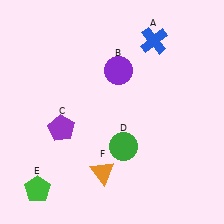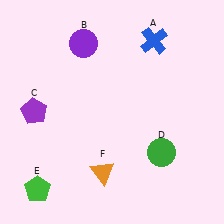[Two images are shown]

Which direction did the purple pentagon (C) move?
The purple pentagon (C) moved left.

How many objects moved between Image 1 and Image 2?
3 objects moved between the two images.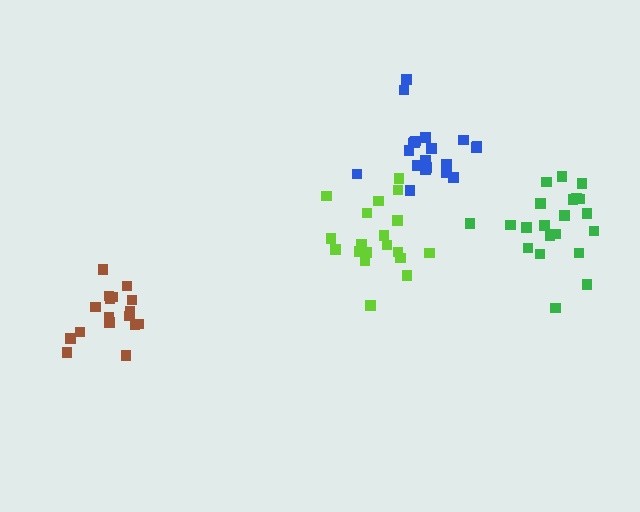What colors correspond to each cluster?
The clusters are colored: lime, blue, brown, green.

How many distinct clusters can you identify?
There are 4 distinct clusters.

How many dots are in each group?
Group 1: 19 dots, Group 2: 20 dots, Group 3: 17 dots, Group 4: 21 dots (77 total).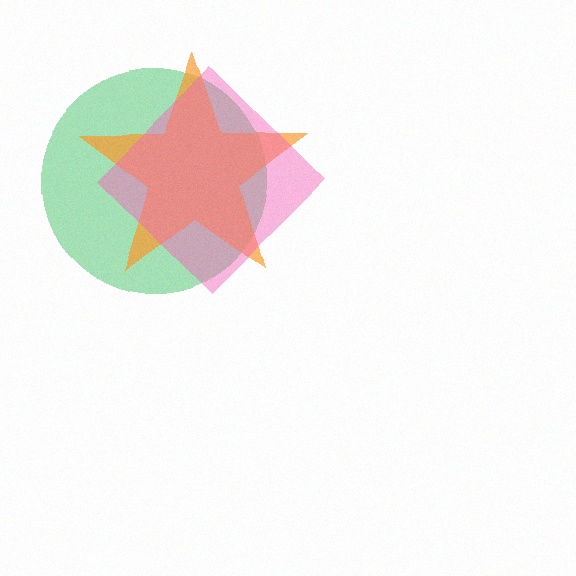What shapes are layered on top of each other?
The layered shapes are: a green circle, an orange star, a pink diamond.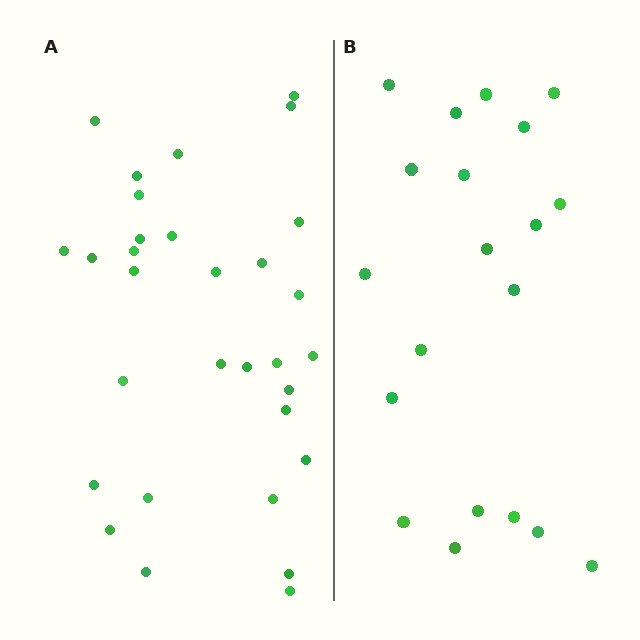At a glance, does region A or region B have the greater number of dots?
Region A (the left region) has more dots.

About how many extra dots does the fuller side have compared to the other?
Region A has roughly 12 or so more dots than region B.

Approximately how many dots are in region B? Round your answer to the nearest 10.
About 20 dots.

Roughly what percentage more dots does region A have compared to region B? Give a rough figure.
About 55% more.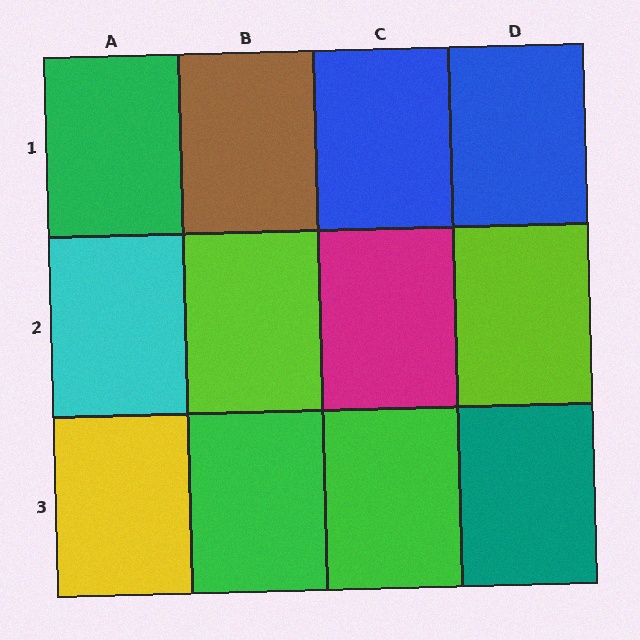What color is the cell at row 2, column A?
Cyan.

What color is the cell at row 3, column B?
Green.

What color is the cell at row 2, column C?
Magenta.